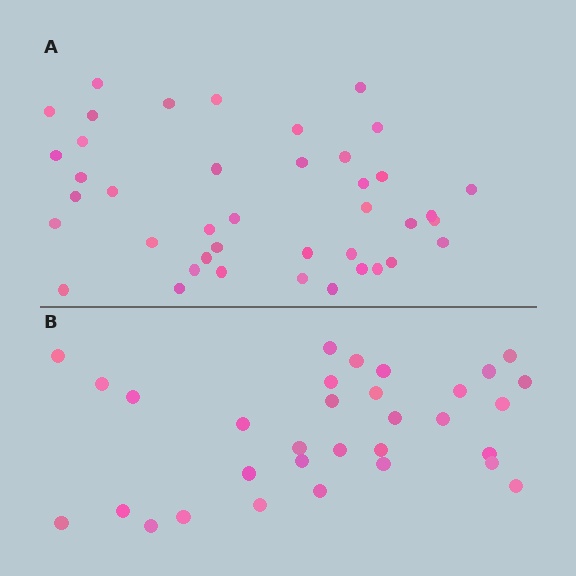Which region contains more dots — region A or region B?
Region A (the top region) has more dots.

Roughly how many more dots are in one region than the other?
Region A has roughly 8 or so more dots than region B.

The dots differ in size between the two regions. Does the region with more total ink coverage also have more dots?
No. Region B has more total ink coverage because its dots are larger, but region A actually contains more individual dots. Total area can be misleading — the number of items is what matters here.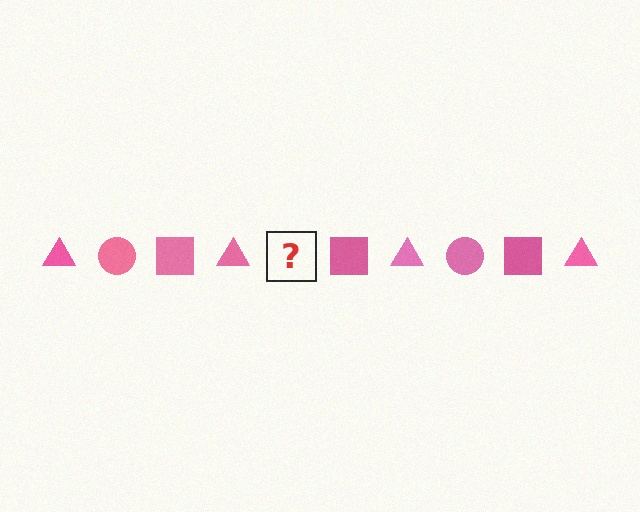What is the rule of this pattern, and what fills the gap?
The rule is that the pattern cycles through triangle, circle, square shapes in pink. The gap should be filled with a pink circle.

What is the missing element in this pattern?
The missing element is a pink circle.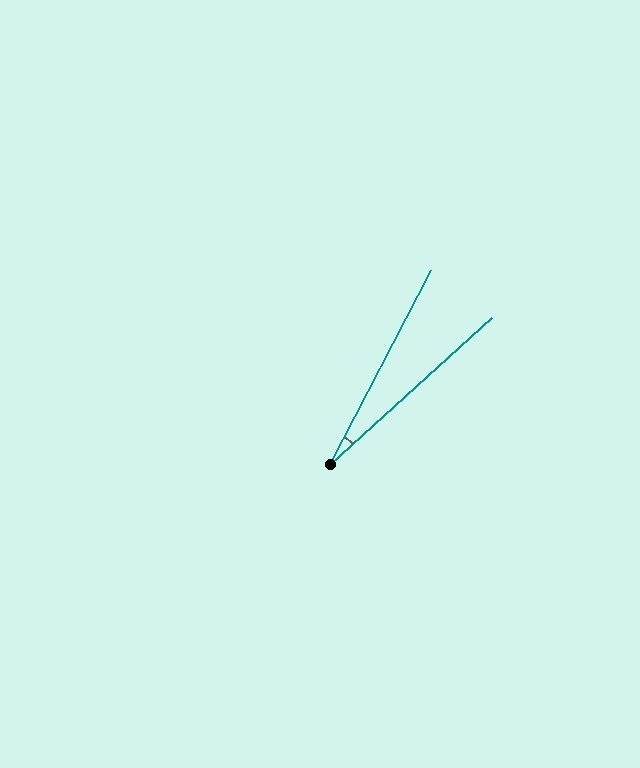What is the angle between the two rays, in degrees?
Approximately 20 degrees.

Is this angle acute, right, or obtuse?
It is acute.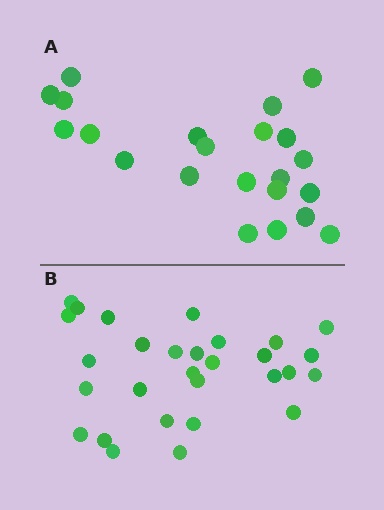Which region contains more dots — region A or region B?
Region B (the bottom region) has more dots.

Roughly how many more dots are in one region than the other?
Region B has roughly 8 or so more dots than region A.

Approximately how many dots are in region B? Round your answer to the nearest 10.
About 30 dots. (The exact count is 29, which rounds to 30.)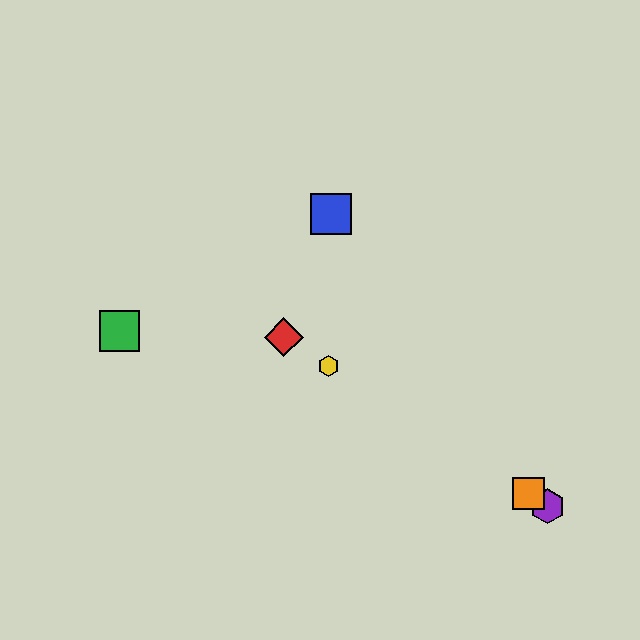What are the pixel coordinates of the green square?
The green square is at (120, 331).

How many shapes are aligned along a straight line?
4 shapes (the red diamond, the yellow hexagon, the purple hexagon, the orange square) are aligned along a straight line.